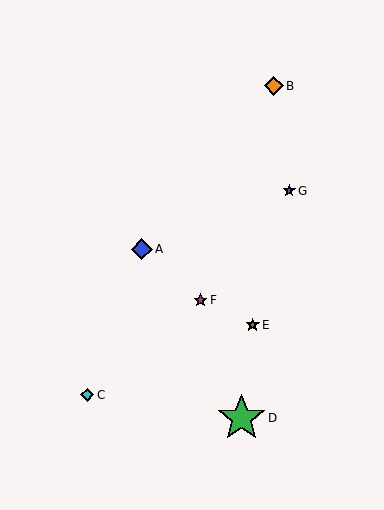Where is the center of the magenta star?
The center of the magenta star is at (201, 300).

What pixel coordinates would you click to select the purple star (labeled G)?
Click at (289, 191) to select the purple star G.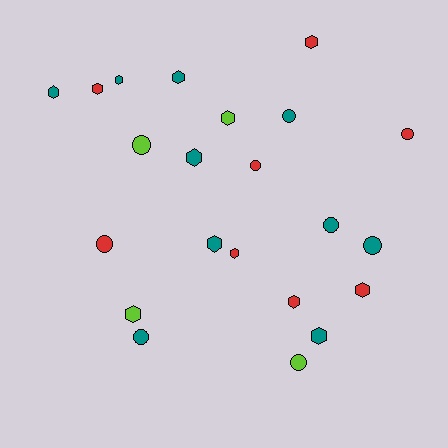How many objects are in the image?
There are 22 objects.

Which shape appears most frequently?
Hexagon, with 13 objects.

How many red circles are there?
There are 3 red circles.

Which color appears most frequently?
Teal, with 10 objects.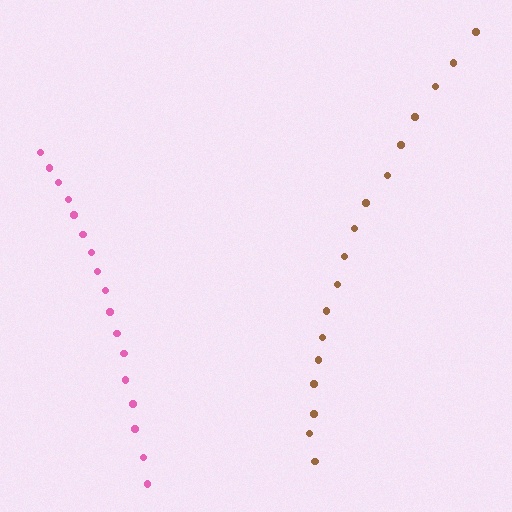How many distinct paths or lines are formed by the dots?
There are 2 distinct paths.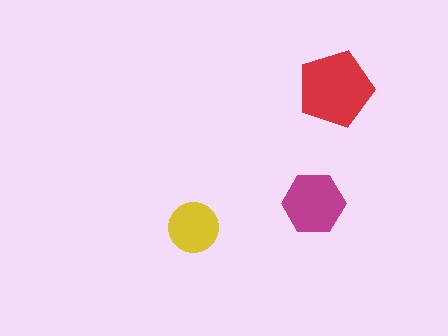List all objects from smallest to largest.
The yellow circle, the magenta hexagon, the red pentagon.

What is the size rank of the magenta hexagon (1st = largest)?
2nd.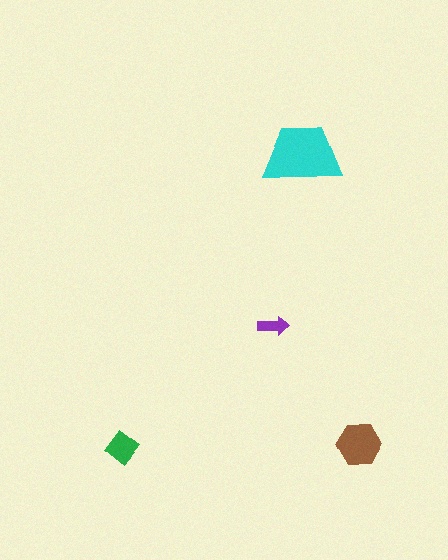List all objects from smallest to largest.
The purple arrow, the green diamond, the brown hexagon, the cyan trapezoid.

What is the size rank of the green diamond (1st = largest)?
3rd.